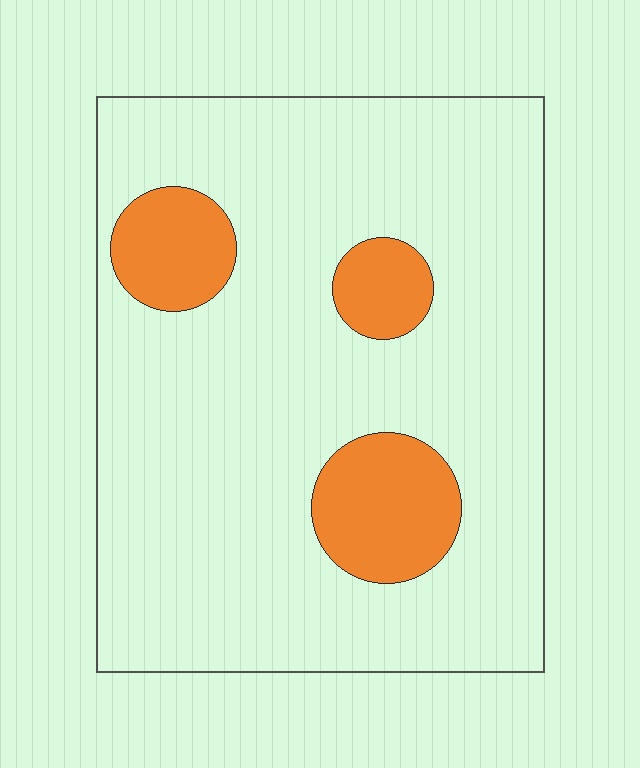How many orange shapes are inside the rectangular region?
3.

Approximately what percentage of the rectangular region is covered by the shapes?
Approximately 15%.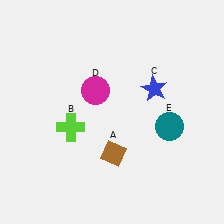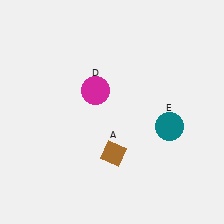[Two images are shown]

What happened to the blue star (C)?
The blue star (C) was removed in Image 2. It was in the top-right area of Image 1.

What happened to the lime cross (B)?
The lime cross (B) was removed in Image 2. It was in the bottom-left area of Image 1.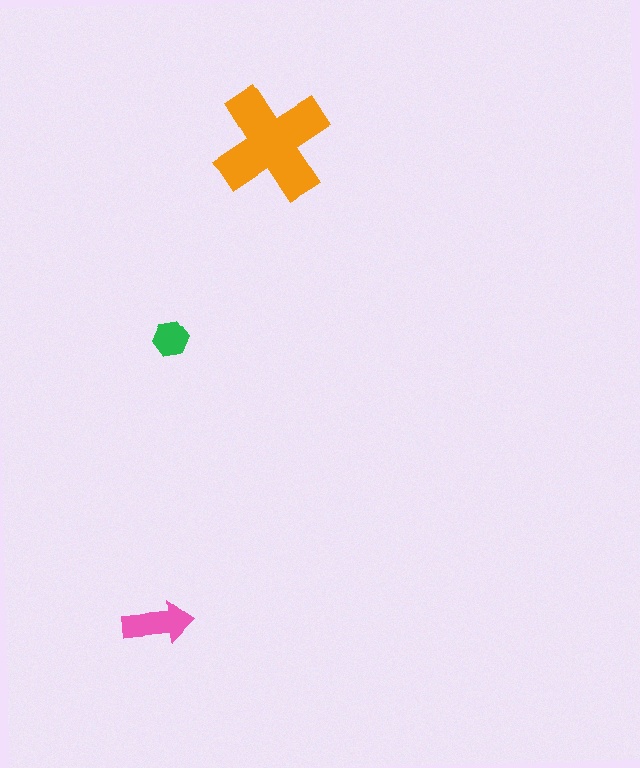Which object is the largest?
The orange cross.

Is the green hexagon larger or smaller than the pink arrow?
Smaller.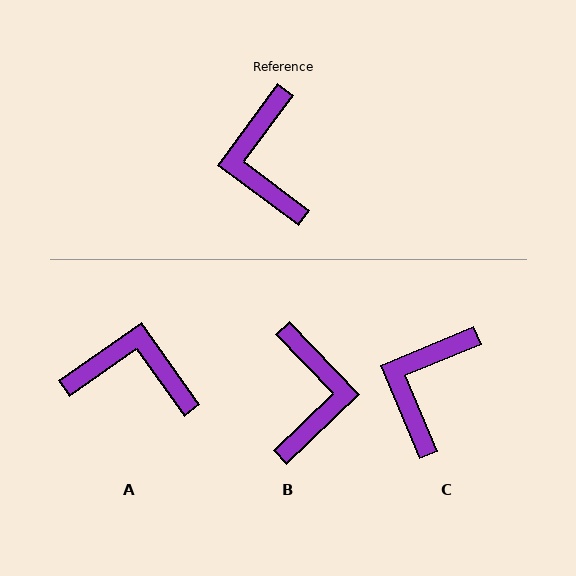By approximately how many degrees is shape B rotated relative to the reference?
Approximately 171 degrees counter-clockwise.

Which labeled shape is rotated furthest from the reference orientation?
B, about 171 degrees away.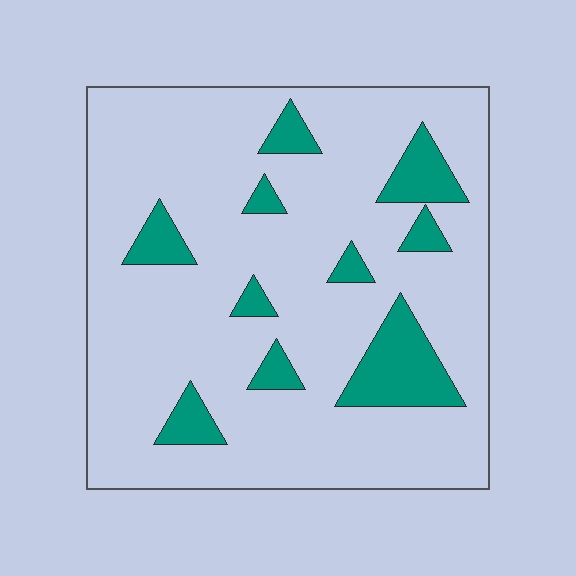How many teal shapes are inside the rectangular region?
10.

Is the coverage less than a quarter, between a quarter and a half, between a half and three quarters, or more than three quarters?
Less than a quarter.